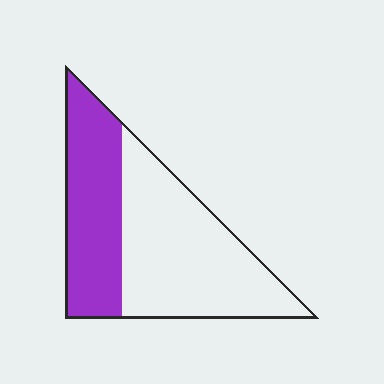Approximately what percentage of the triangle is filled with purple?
Approximately 40%.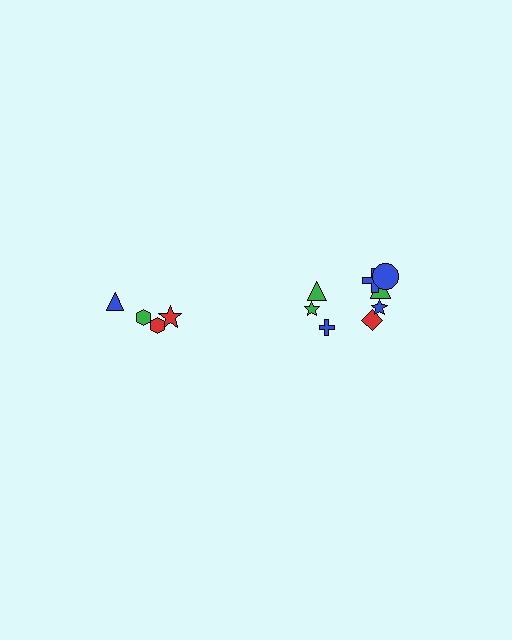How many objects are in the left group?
There are 4 objects.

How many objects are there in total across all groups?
There are 12 objects.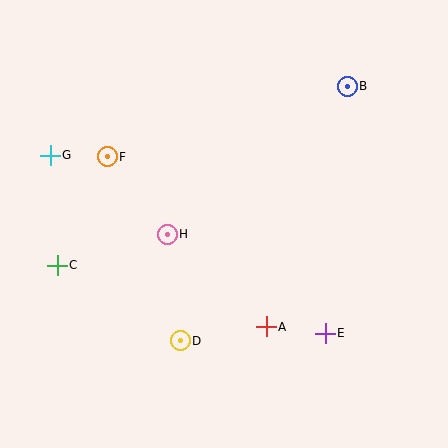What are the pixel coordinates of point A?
Point A is at (266, 327).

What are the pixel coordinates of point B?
Point B is at (347, 86).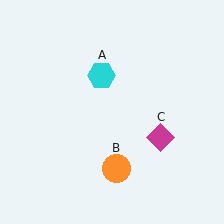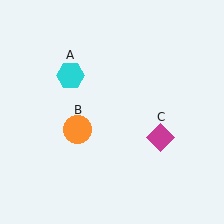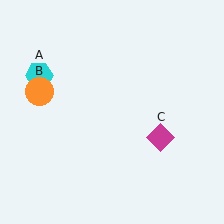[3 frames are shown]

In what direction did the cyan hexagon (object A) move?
The cyan hexagon (object A) moved left.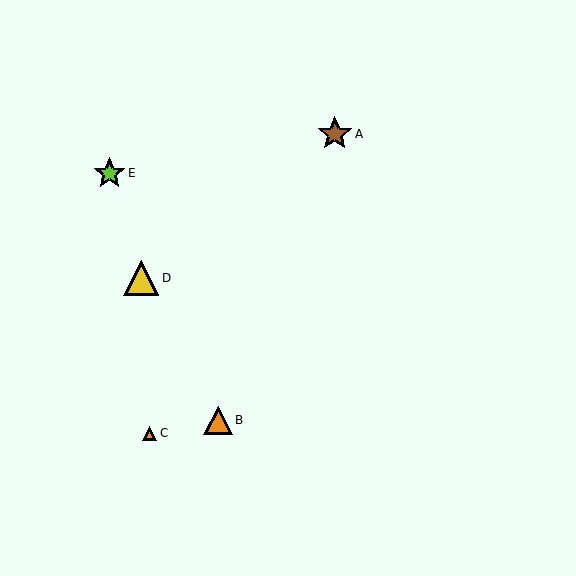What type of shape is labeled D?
Shape D is a yellow triangle.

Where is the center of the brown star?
The center of the brown star is at (335, 134).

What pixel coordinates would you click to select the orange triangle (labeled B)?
Click at (218, 420) to select the orange triangle B.